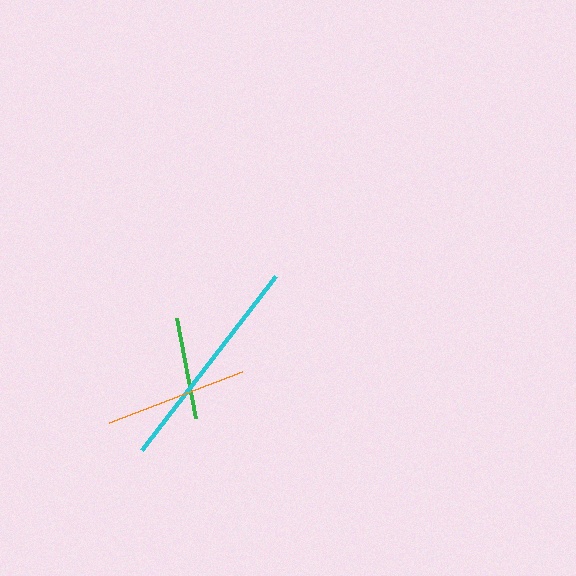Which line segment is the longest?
The cyan line is the longest at approximately 219 pixels.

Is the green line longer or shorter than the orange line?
The orange line is longer than the green line.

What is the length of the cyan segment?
The cyan segment is approximately 219 pixels long.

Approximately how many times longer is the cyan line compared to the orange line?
The cyan line is approximately 1.5 times the length of the orange line.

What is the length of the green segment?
The green segment is approximately 102 pixels long.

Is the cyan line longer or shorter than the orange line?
The cyan line is longer than the orange line.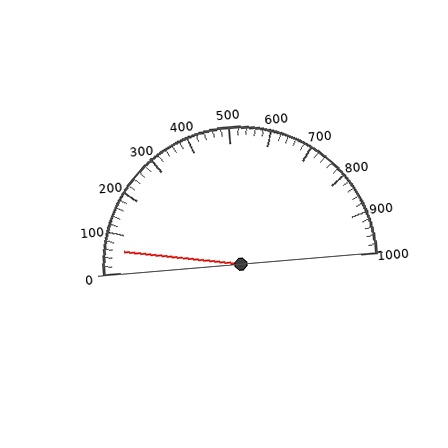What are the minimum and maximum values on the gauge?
The gauge ranges from 0 to 1000.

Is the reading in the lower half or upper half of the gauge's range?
The reading is in the lower half of the range (0 to 1000).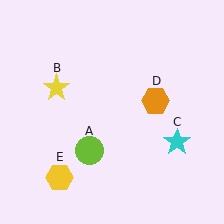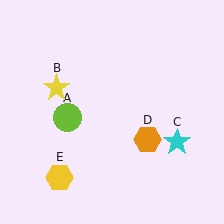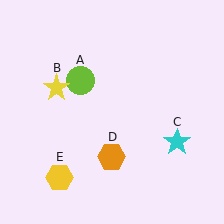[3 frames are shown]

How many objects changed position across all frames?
2 objects changed position: lime circle (object A), orange hexagon (object D).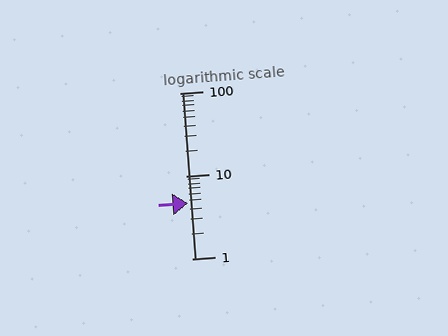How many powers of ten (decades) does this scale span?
The scale spans 2 decades, from 1 to 100.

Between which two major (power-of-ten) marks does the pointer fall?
The pointer is between 1 and 10.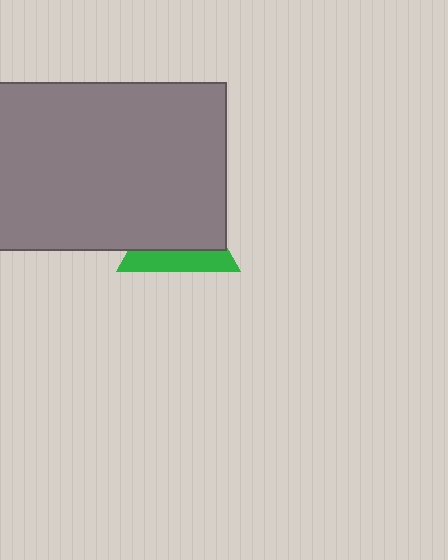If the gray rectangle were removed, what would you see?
You would see the complete green triangle.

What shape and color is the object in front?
The object in front is a gray rectangle.